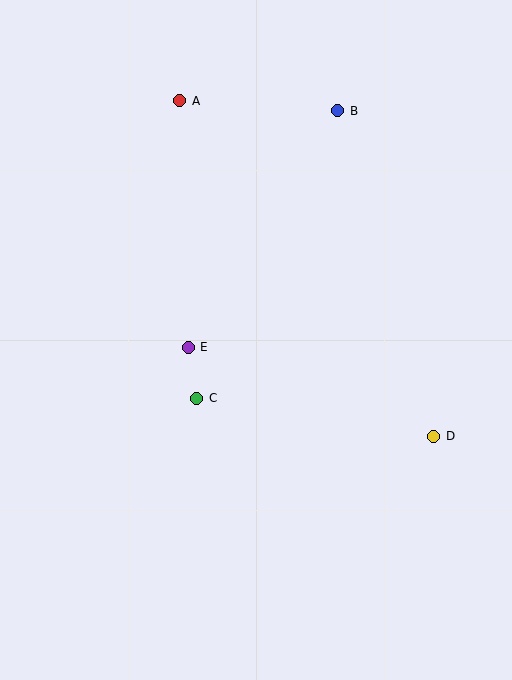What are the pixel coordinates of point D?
Point D is at (433, 436).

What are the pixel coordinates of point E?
Point E is at (188, 347).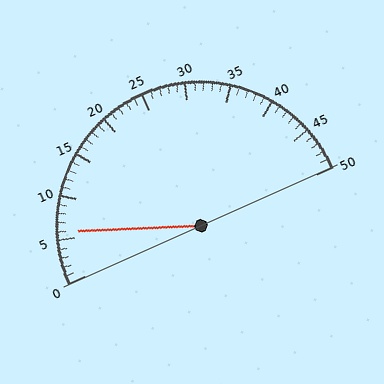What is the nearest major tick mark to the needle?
The nearest major tick mark is 5.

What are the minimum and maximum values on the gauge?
The gauge ranges from 0 to 50.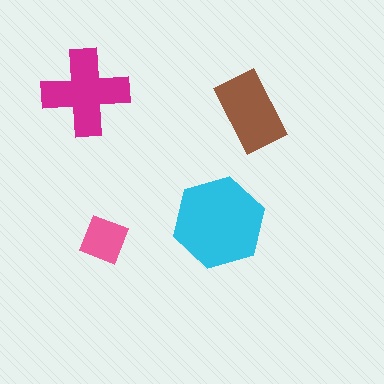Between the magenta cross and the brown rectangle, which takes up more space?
The magenta cross.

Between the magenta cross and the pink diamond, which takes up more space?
The magenta cross.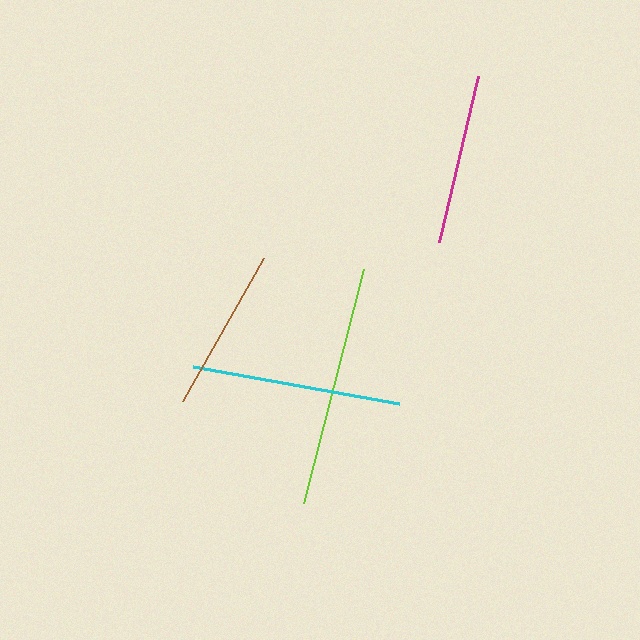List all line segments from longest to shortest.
From longest to shortest: lime, cyan, magenta, brown.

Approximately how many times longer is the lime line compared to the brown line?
The lime line is approximately 1.5 times the length of the brown line.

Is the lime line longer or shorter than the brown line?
The lime line is longer than the brown line.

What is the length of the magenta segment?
The magenta segment is approximately 170 pixels long.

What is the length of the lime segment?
The lime segment is approximately 242 pixels long.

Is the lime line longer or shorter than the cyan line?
The lime line is longer than the cyan line.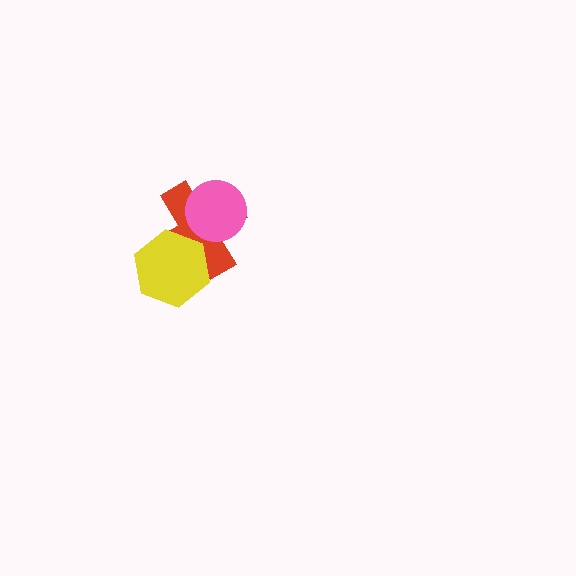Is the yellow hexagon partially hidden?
No, no other shape covers it.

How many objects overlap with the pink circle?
1 object overlaps with the pink circle.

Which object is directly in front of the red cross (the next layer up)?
The pink circle is directly in front of the red cross.